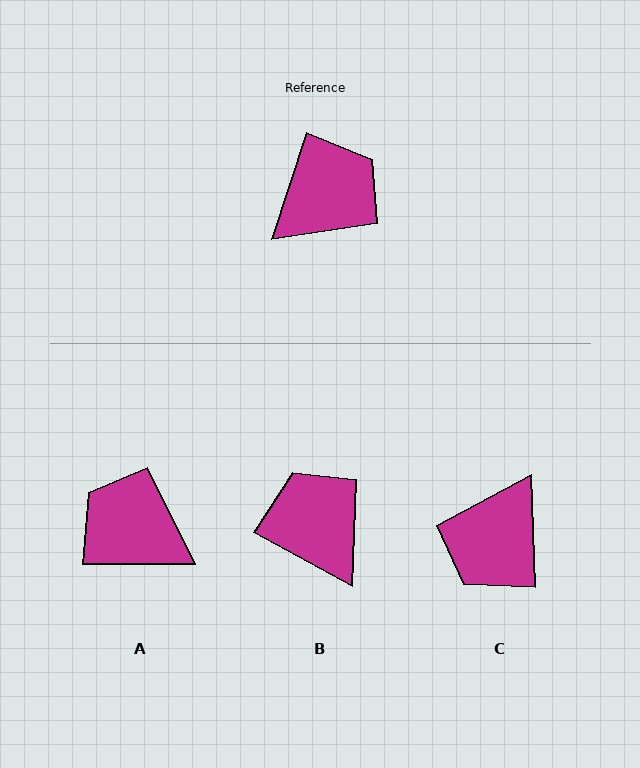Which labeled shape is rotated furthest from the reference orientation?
C, about 160 degrees away.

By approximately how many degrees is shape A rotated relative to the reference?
Approximately 108 degrees counter-clockwise.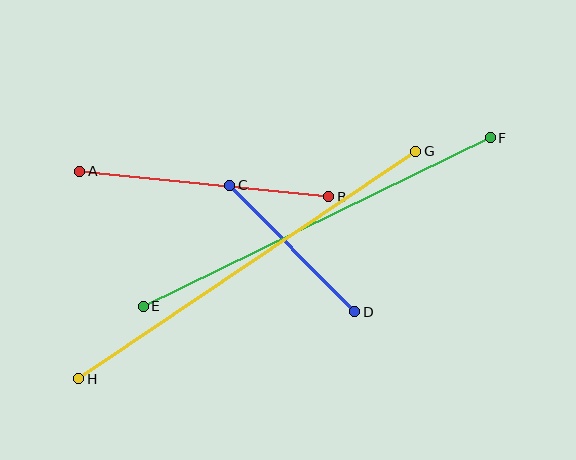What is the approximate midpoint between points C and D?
The midpoint is at approximately (292, 249) pixels.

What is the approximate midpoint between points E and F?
The midpoint is at approximately (317, 222) pixels.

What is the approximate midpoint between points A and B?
The midpoint is at approximately (204, 184) pixels.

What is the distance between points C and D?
The distance is approximately 178 pixels.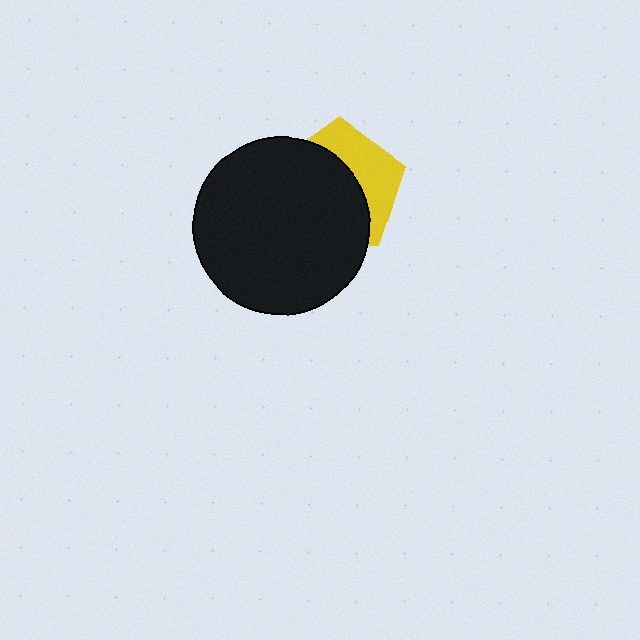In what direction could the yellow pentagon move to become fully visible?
The yellow pentagon could move toward the upper-right. That would shift it out from behind the black circle entirely.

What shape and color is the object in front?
The object in front is a black circle.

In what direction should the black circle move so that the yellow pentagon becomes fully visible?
The black circle should move toward the lower-left. That is the shortest direction to clear the overlap and leave the yellow pentagon fully visible.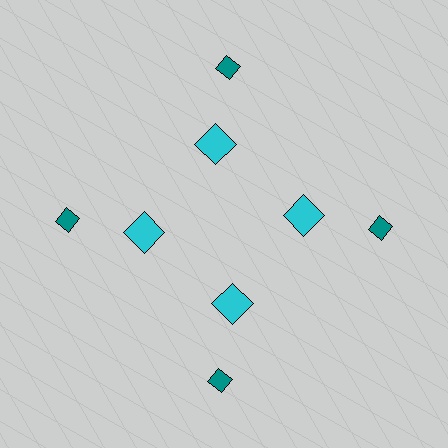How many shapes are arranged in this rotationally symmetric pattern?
There are 8 shapes, arranged in 4 groups of 2.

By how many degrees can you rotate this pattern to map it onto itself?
The pattern maps onto itself every 90 degrees of rotation.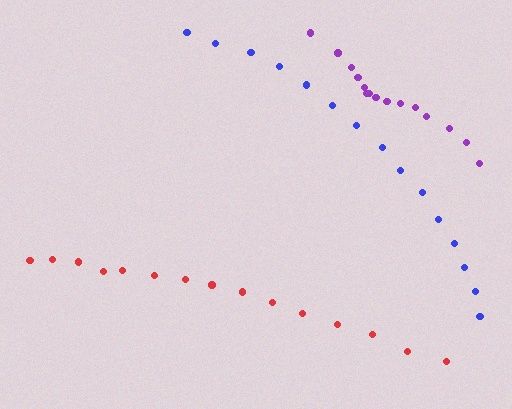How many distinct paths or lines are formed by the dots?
There are 3 distinct paths.